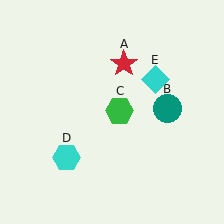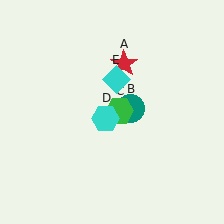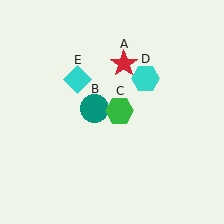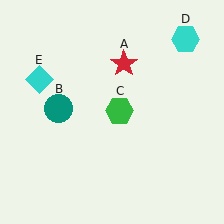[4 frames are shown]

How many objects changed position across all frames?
3 objects changed position: teal circle (object B), cyan hexagon (object D), cyan diamond (object E).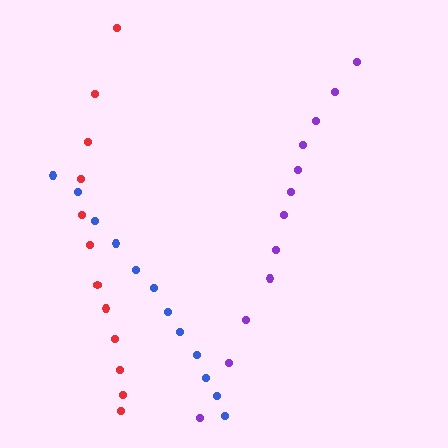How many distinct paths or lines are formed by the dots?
There are 3 distinct paths.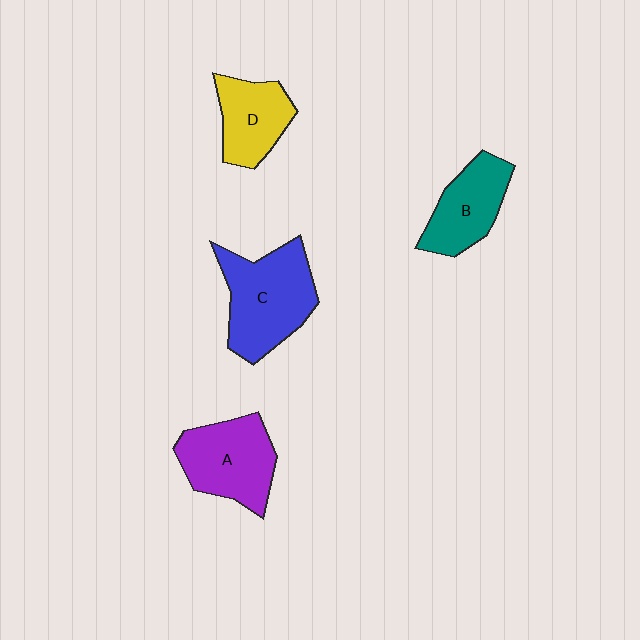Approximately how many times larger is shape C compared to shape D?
Approximately 1.6 times.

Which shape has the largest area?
Shape C (blue).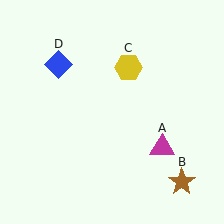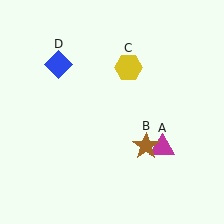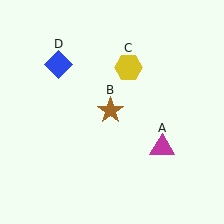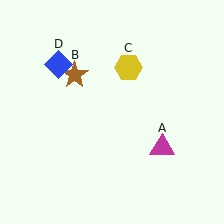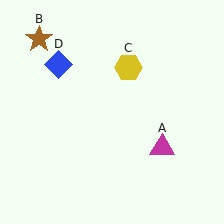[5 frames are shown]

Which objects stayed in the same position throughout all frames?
Magenta triangle (object A) and yellow hexagon (object C) and blue diamond (object D) remained stationary.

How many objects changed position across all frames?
1 object changed position: brown star (object B).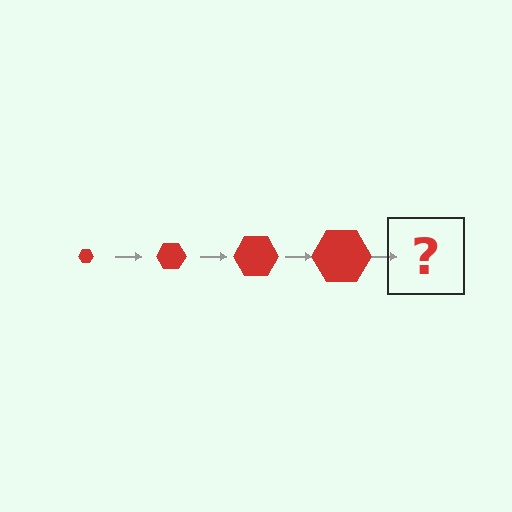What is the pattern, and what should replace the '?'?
The pattern is that the hexagon gets progressively larger each step. The '?' should be a red hexagon, larger than the previous one.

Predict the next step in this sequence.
The next step is a red hexagon, larger than the previous one.